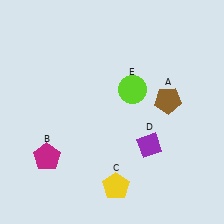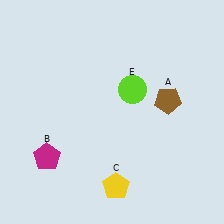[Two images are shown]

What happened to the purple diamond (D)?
The purple diamond (D) was removed in Image 2. It was in the bottom-right area of Image 1.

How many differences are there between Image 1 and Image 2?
There is 1 difference between the two images.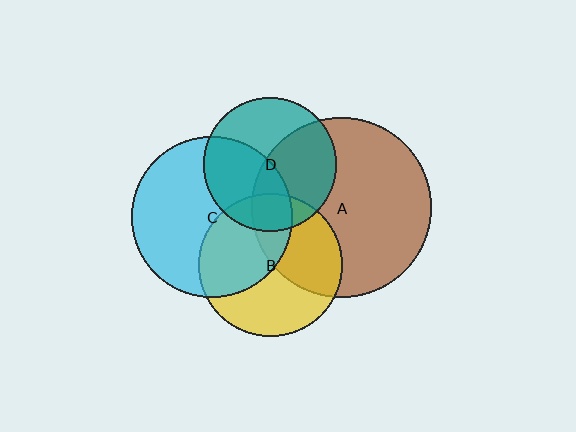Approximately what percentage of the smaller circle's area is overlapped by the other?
Approximately 20%.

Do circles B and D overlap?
Yes.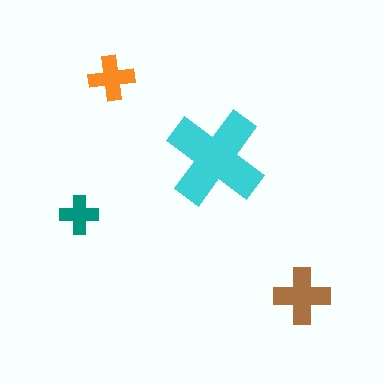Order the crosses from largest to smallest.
the cyan one, the brown one, the orange one, the teal one.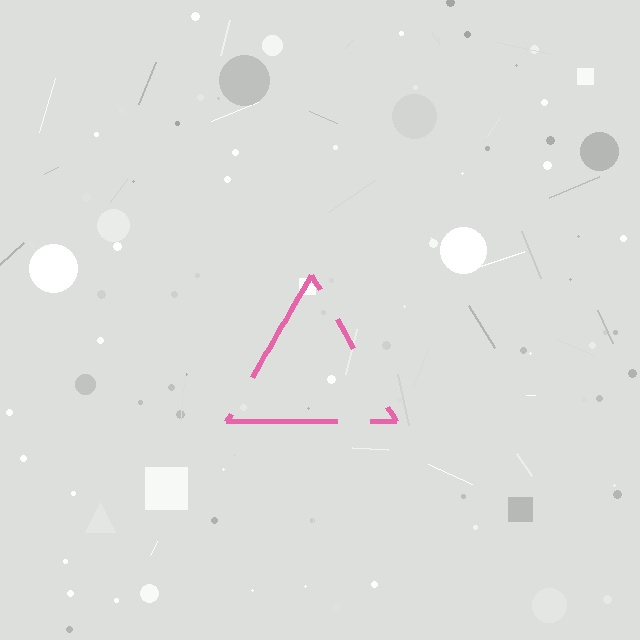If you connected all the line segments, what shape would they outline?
They would outline a triangle.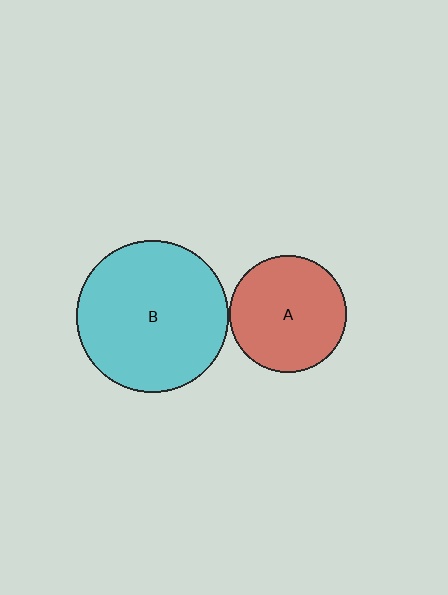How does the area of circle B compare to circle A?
Approximately 1.7 times.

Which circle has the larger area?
Circle B (cyan).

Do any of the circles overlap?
No, none of the circles overlap.